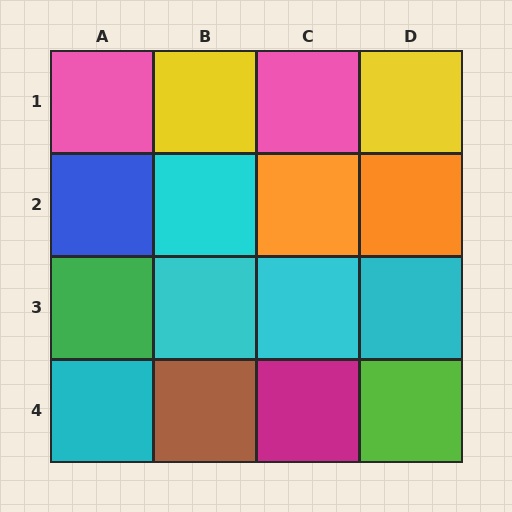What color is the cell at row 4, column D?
Lime.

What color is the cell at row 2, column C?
Orange.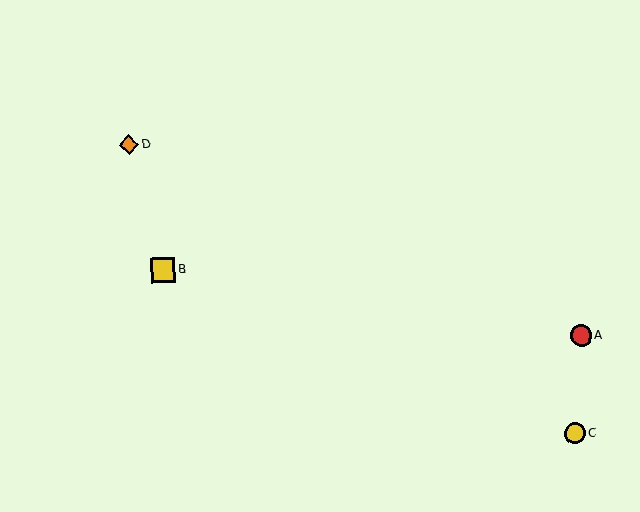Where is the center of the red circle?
The center of the red circle is at (581, 336).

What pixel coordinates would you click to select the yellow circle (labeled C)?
Click at (575, 433) to select the yellow circle C.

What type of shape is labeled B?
Shape B is a yellow square.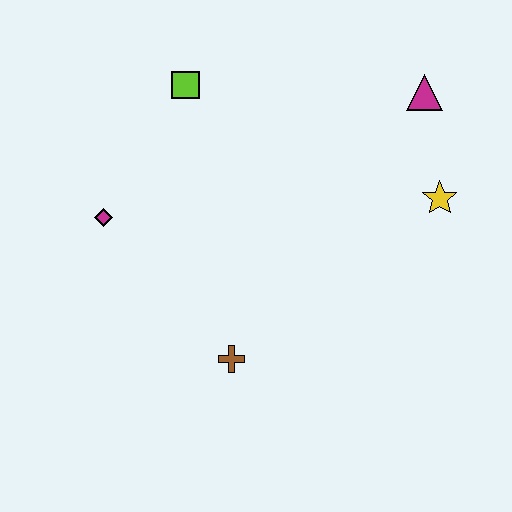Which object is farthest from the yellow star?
The magenta diamond is farthest from the yellow star.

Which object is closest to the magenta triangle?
The yellow star is closest to the magenta triangle.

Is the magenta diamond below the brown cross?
No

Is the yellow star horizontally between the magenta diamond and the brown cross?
No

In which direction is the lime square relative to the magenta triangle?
The lime square is to the left of the magenta triangle.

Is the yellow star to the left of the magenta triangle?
No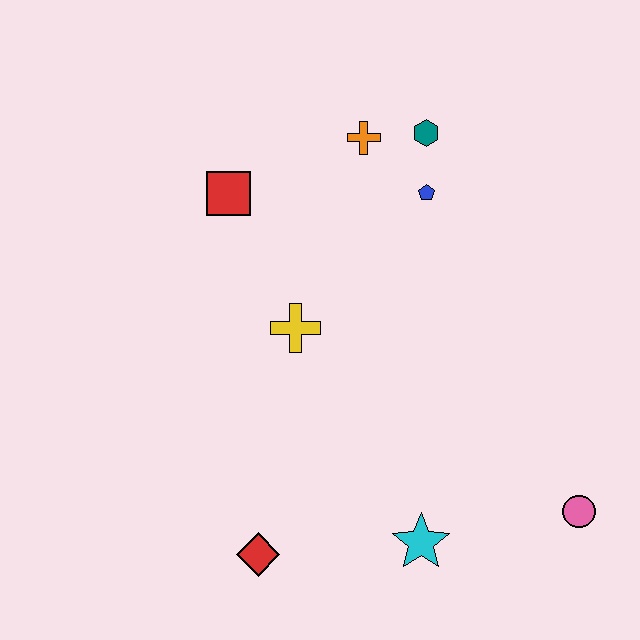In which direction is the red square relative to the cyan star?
The red square is above the cyan star.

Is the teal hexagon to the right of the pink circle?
No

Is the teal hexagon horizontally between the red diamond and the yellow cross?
No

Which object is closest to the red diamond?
The cyan star is closest to the red diamond.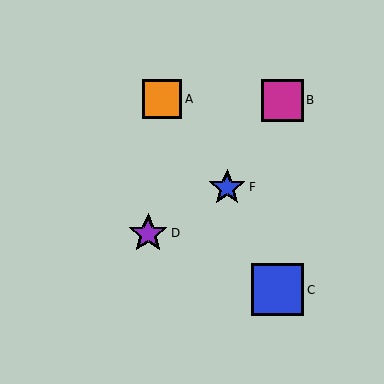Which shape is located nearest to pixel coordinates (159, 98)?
The orange square (labeled A) at (162, 99) is nearest to that location.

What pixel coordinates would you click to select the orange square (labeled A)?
Click at (162, 99) to select the orange square A.